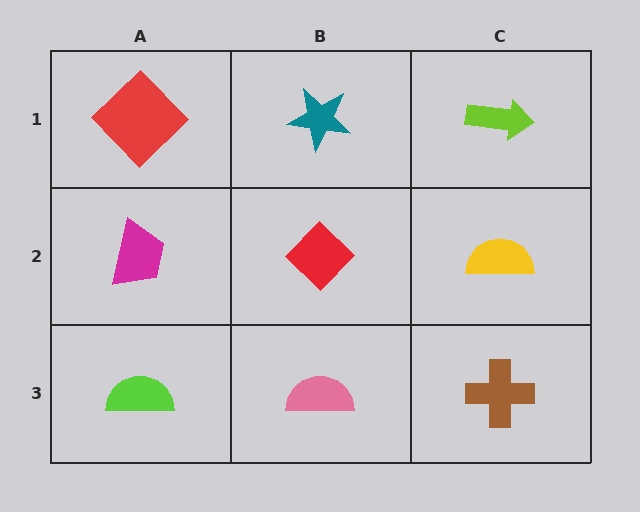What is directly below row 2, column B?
A pink semicircle.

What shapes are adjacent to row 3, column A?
A magenta trapezoid (row 2, column A), a pink semicircle (row 3, column B).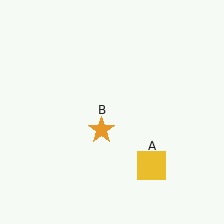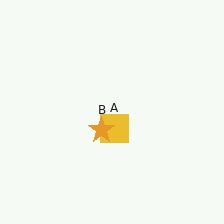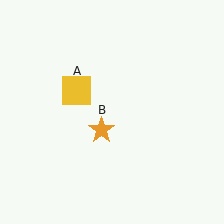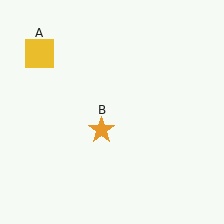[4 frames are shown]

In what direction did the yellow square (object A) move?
The yellow square (object A) moved up and to the left.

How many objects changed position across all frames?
1 object changed position: yellow square (object A).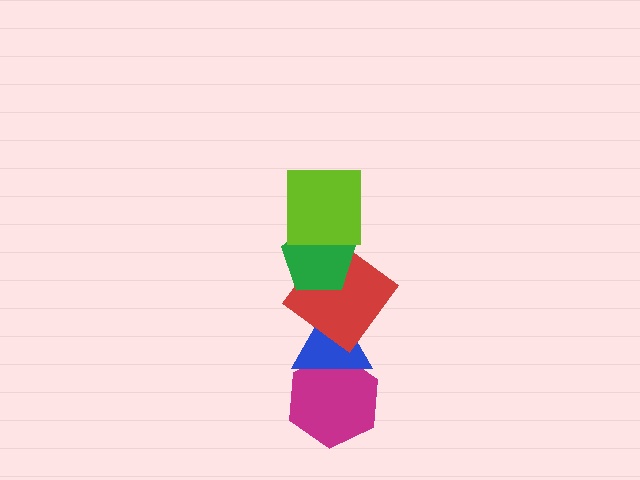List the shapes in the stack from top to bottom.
From top to bottom: the lime square, the green pentagon, the red diamond, the blue triangle, the magenta hexagon.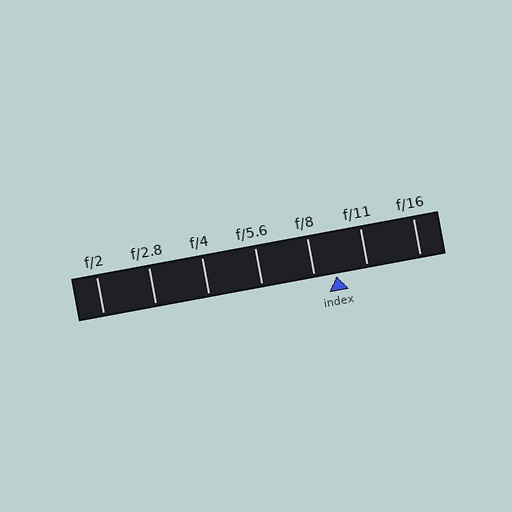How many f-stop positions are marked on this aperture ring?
There are 7 f-stop positions marked.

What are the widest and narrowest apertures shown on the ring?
The widest aperture shown is f/2 and the narrowest is f/16.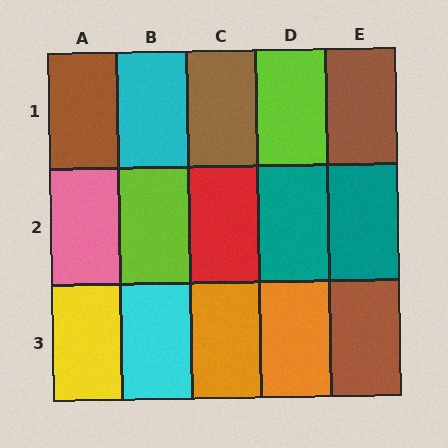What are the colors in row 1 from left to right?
Brown, cyan, brown, lime, brown.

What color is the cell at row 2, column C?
Red.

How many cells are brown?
4 cells are brown.